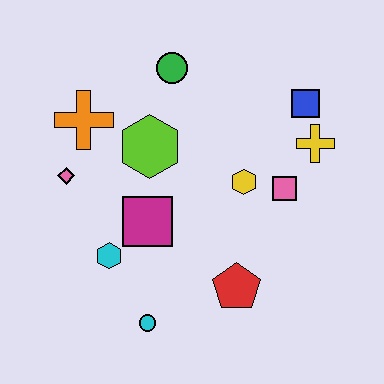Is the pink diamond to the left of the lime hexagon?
Yes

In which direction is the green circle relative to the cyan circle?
The green circle is above the cyan circle.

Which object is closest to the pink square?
The yellow hexagon is closest to the pink square.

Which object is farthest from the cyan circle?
The blue square is farthest from the cyan circle.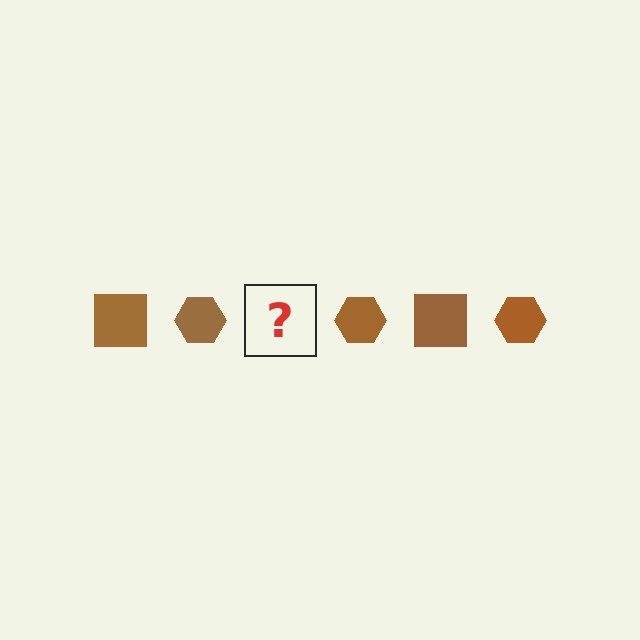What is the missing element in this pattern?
The missing element is a brown square.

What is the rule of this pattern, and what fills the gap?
The rule is that the pattern cycles through square, hexagon shapes in brown. The gap should be filled with a brown square.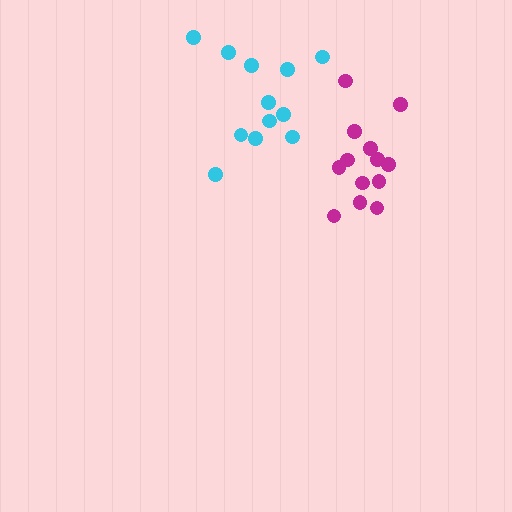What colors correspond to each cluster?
The clusters are colored: magenta, cyan.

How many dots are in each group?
Group 1: 13 dots, Group 2: 12 dots (25 total).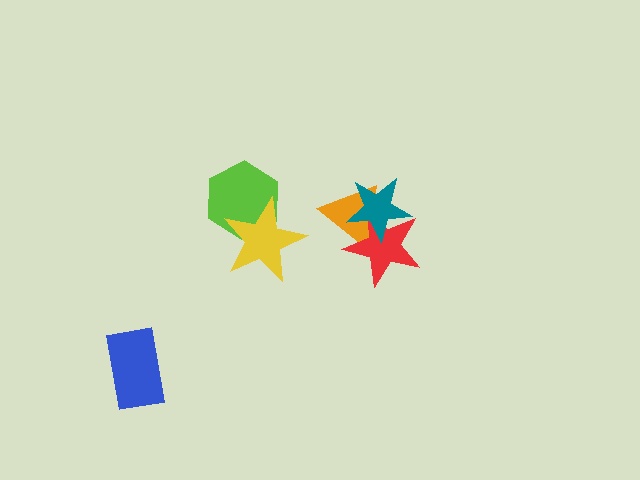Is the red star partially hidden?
Yes, it is partially covered by another shape.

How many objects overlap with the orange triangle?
2 objects overlap with the orange triangle.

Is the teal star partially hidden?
No, no other shape covers it.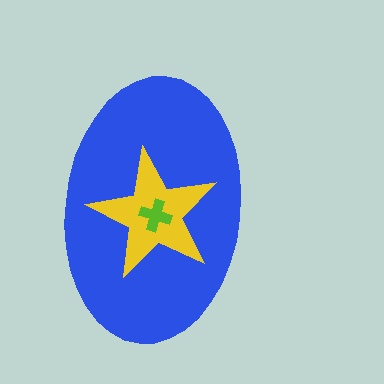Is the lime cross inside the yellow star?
Yes.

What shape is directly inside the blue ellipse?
The yellow star.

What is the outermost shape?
The blue ellipse.